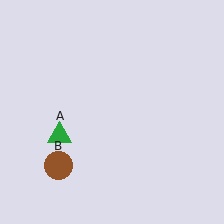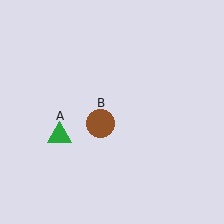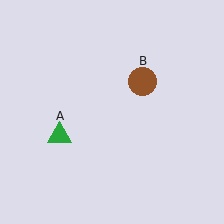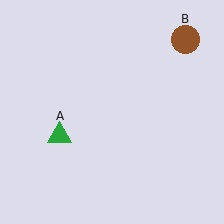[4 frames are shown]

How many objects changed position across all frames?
1 object changed position: brown circle (object B).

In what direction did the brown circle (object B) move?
The brown circle (object B) moved up and to the right.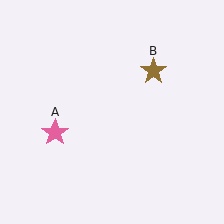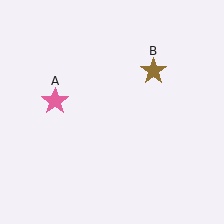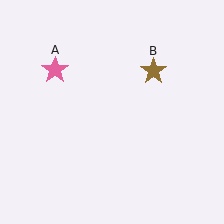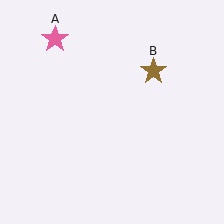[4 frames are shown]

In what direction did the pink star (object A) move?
The pink star (object A) moved up.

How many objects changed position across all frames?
1 object changed position: pink star (object A).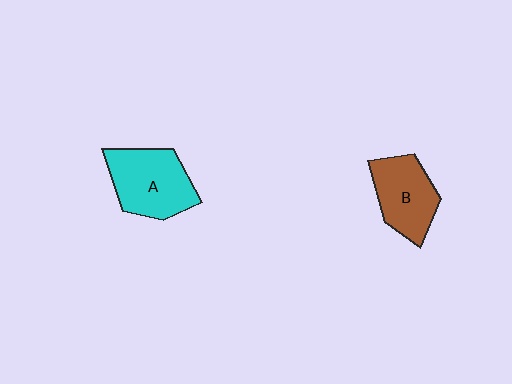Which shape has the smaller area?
Shape B (brown).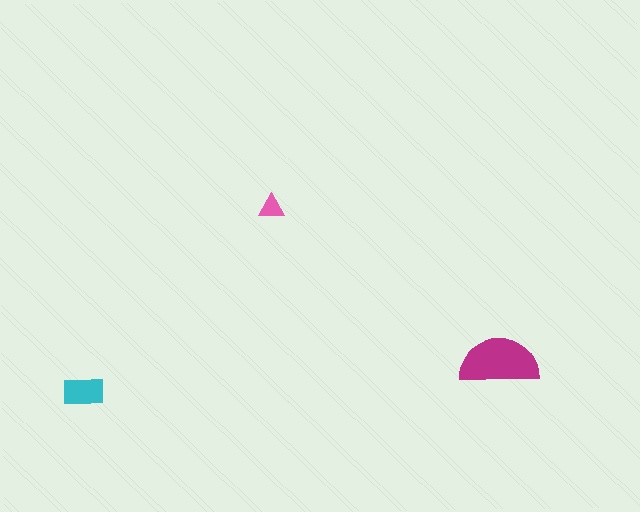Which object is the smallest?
The pink triangle.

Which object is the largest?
The magenta semicircle.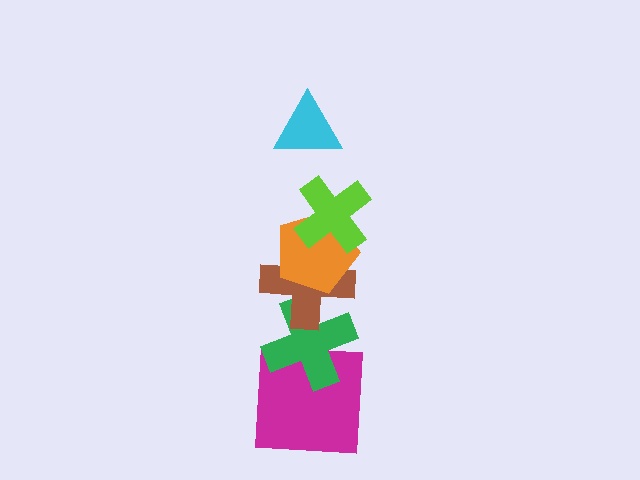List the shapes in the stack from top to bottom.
From top to bottom: the cyan triangle, the lime cross, the orange pentagon, the brown cross, the green cross, the magenta square.